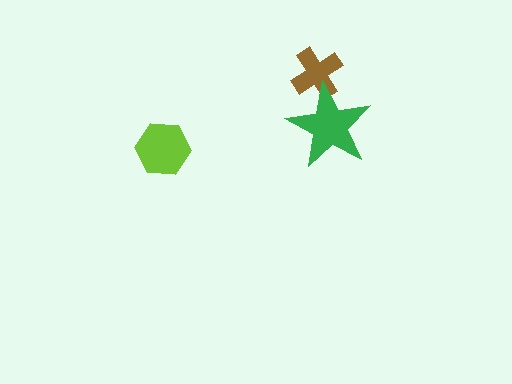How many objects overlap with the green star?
1 object overlaps with the green star.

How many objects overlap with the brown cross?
1 object overlaps with the brown cross.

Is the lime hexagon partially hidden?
No, no other shape covers it.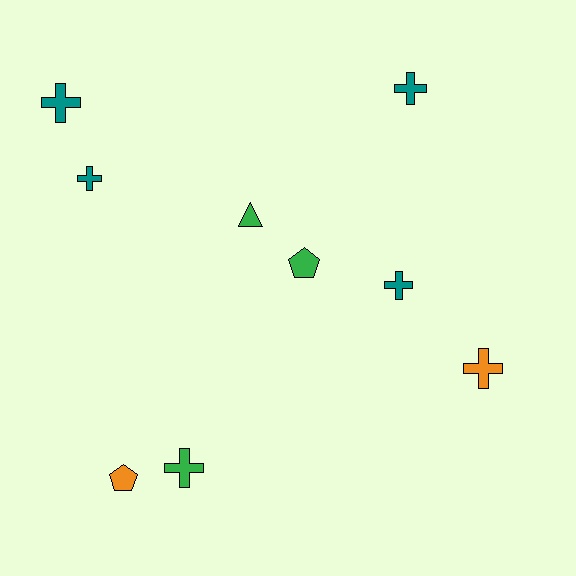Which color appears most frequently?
Teal, with 4 objects.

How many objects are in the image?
There are 9 objects.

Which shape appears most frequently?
Cross, with 6 objects.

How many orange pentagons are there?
There is 1 orange pentagon.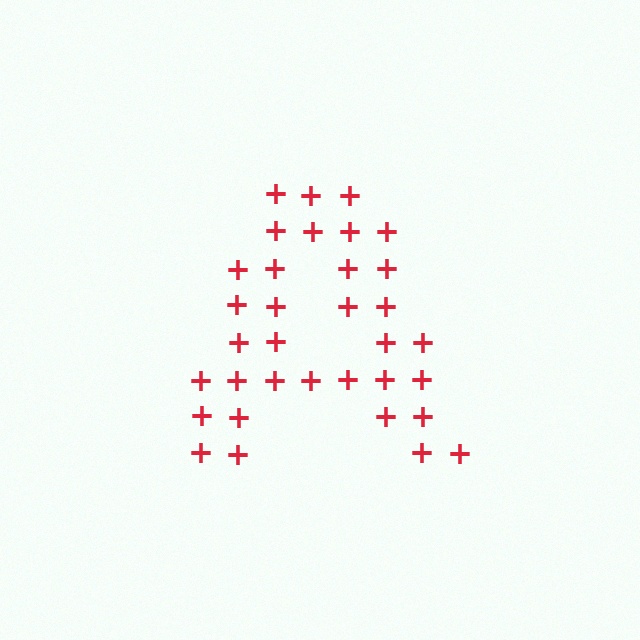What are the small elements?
The small elements are plus signs.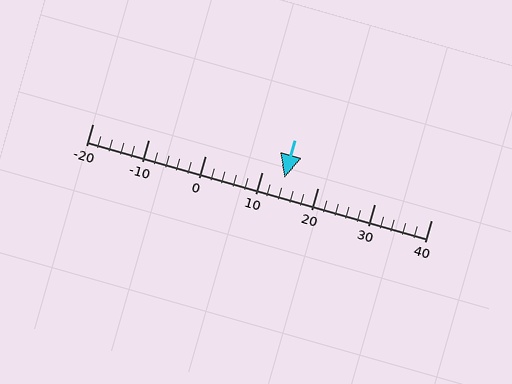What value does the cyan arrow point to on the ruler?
The cyan arrow points to approximately 14.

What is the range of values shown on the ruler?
The ruler shows values from -20 to 40.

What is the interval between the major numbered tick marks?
The major tick marks are spaced 10 units apart.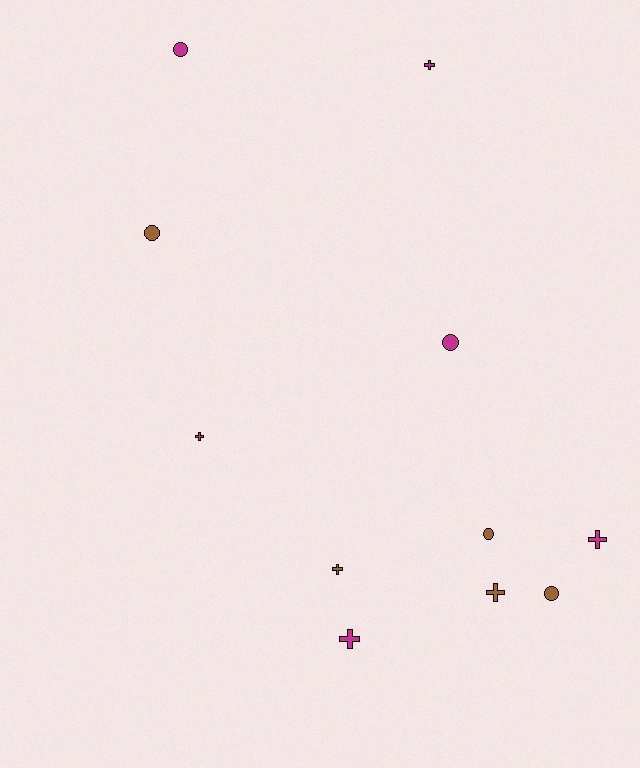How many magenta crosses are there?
There are 4 magenta crosses.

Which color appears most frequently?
Magenta, with 6 objects.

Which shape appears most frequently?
Cross, with 6 objects.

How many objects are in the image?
There are 11 objects.